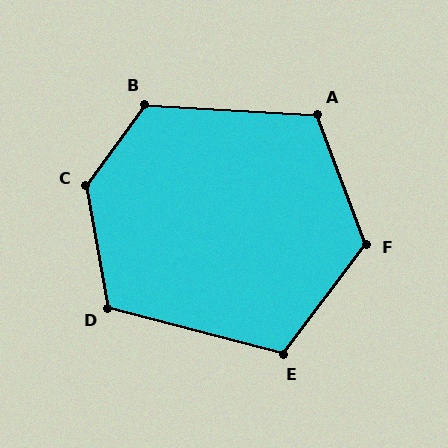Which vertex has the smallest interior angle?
E, at approximately 112 degrees.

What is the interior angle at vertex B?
Approximately 123 degrees (obtuse).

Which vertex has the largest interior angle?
C, at approximately 134 degrees.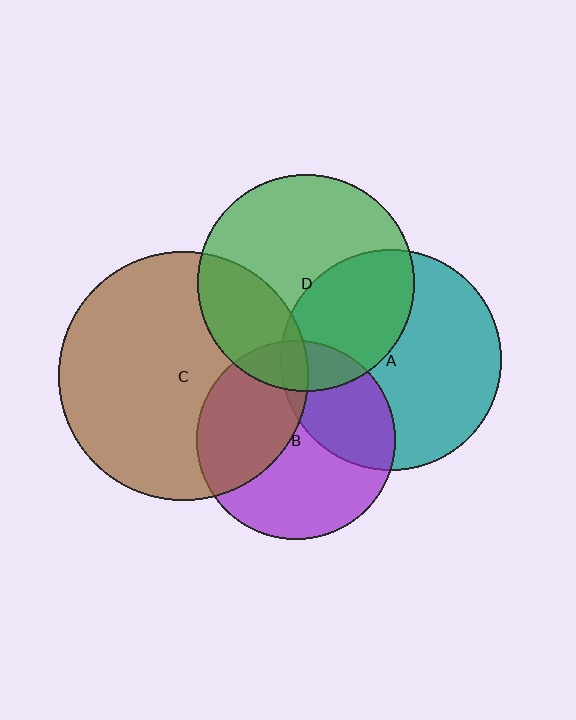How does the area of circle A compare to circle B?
Approximately 1.2 times.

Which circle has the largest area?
Circle C (brown).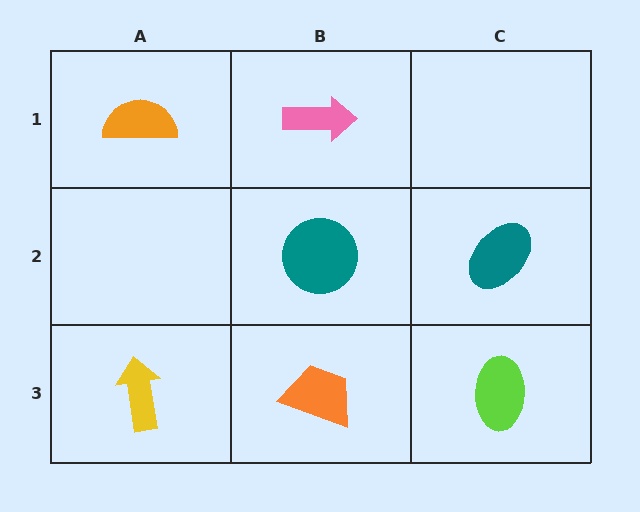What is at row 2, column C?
A teal ellipse.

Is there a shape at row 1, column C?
No, that cell is empty.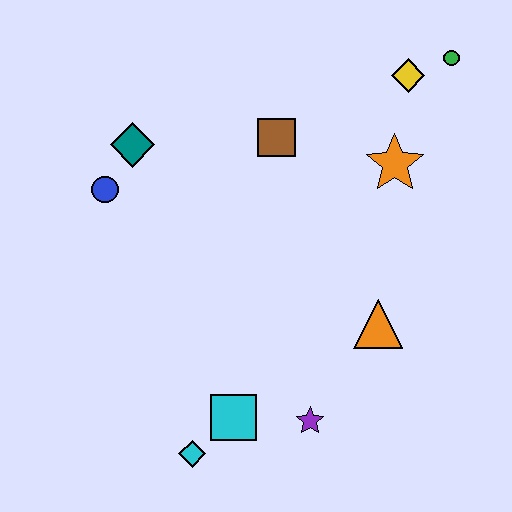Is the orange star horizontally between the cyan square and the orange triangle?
No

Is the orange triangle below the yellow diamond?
Yes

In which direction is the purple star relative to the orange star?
The purple star is below the orange star.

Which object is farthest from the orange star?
The cyan diamond is farthest from the orange star.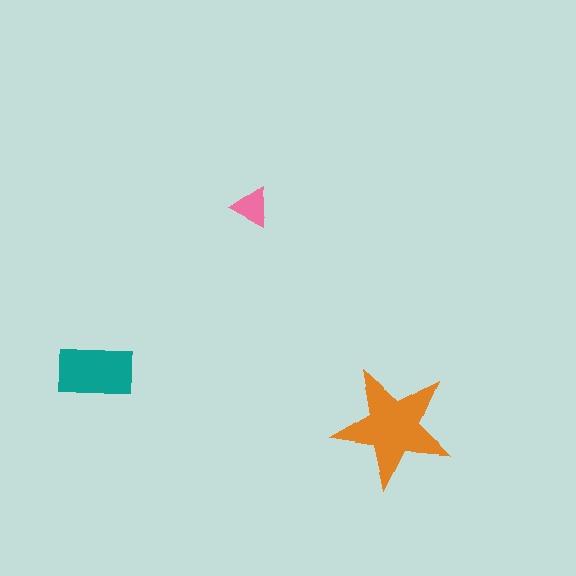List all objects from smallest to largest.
The pink triangle, the teal rectangle, the orange star.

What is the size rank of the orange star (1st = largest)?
1st.